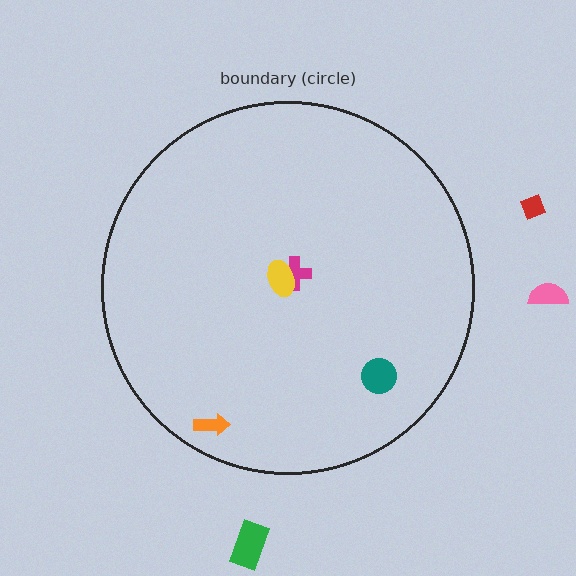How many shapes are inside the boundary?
4 inside, 3 outside.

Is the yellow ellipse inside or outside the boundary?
Inside.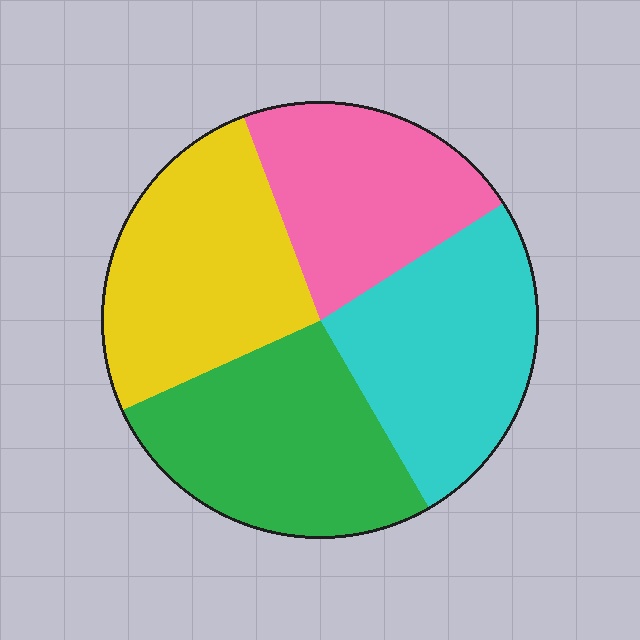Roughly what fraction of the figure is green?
Green covers 27% of the figure.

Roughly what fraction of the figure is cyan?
Cyan takes up about one quarter (1/4) of the figure.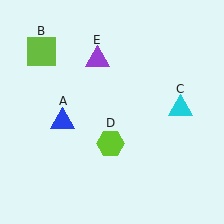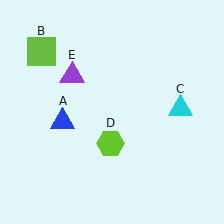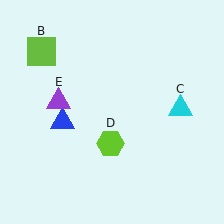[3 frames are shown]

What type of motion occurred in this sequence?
The purple triangle (object E) rotated counterclockwise around the center of the scene.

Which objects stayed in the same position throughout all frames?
Blue triangle (object A) and lime square (object B) and cyan triangle (object C) and lime hexagon (object D) remained stationary.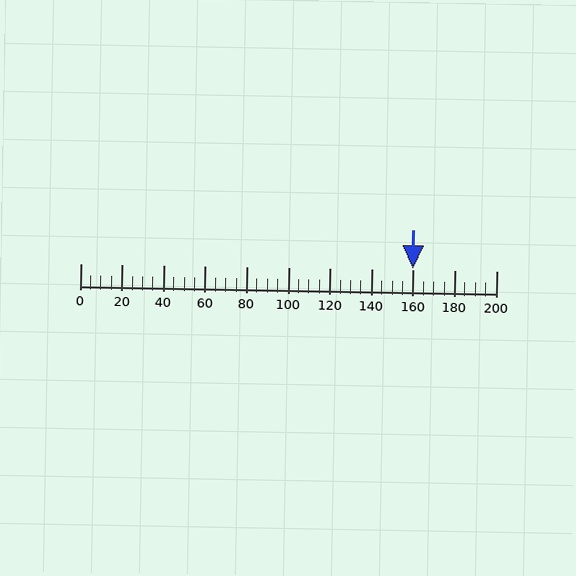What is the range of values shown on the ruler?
The ruler shows values from 0 to 200.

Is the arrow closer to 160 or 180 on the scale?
The arrow is closer to 160.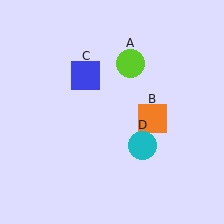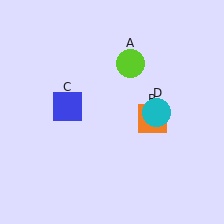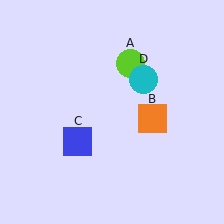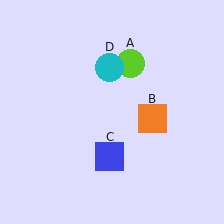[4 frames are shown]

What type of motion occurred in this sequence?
The blue square (object C), cyan circle (object D) rotated counterclockwise around the center of the scene.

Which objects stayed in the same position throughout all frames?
Lime circle (object A) and orange square (object B) remained stationary.